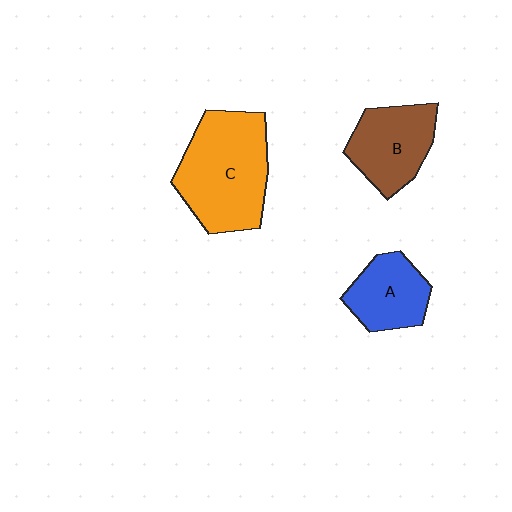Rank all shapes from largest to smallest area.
From largest to smallest: C (orange), B (brown), A (blue).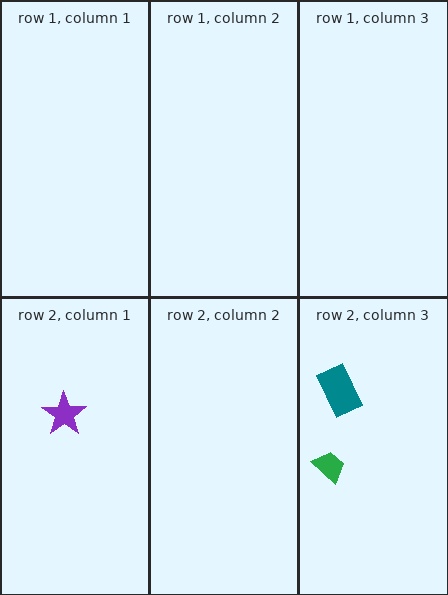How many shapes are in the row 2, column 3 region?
2.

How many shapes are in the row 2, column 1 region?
1.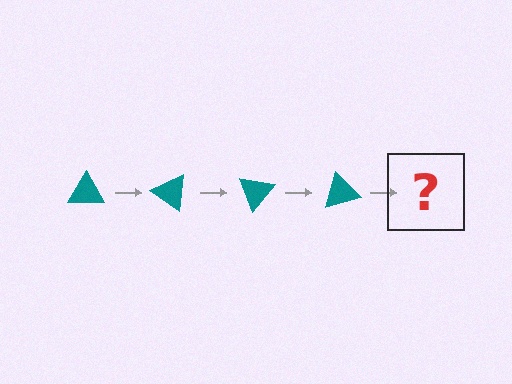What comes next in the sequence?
The next element should be a teal triangle rotated 140 degrees.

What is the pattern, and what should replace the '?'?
The pattern is that the triangle rotates 35 degrees each step. The '?' should be a teal triangle rotated 140 degrees.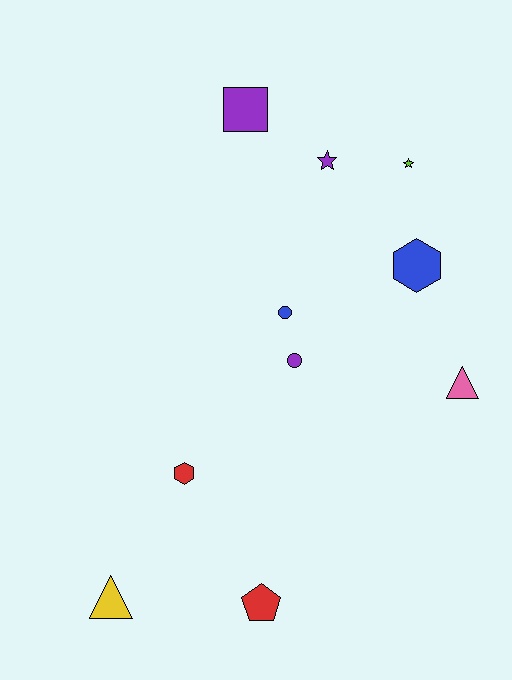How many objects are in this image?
There are 10 objects.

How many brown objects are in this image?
There are no brown objects.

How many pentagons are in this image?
There is 1 pentagon.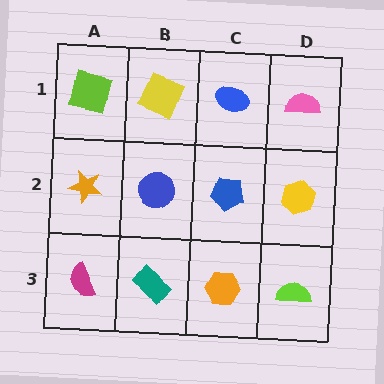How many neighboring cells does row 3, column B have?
3.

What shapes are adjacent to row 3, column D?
A yellow hexagon (row 2, column D), an orange hexagon (row 3, column C).